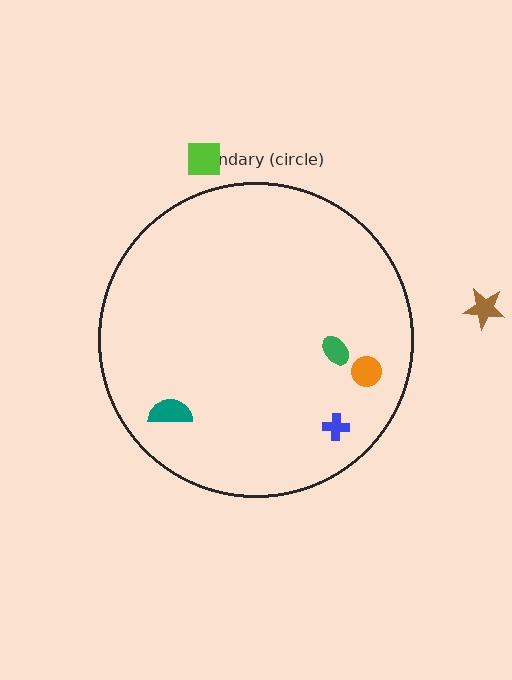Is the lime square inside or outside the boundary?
Outside.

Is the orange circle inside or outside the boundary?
Inside.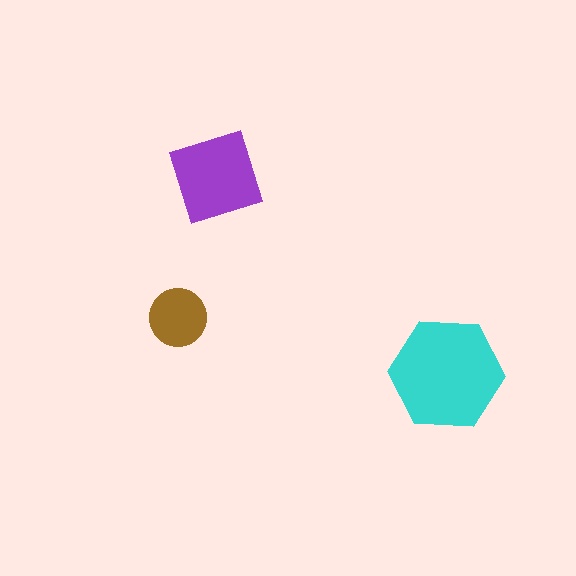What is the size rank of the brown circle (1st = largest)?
3rd.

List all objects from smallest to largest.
The brown circle, the purple diamond, the cyan hexagon.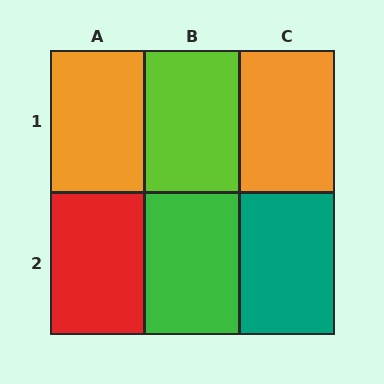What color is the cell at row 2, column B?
Green.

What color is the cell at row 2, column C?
Teal.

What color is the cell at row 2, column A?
Red.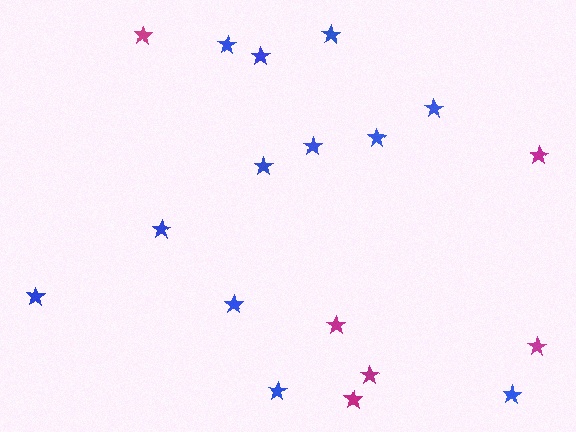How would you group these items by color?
There are 2 groups: one group of blue stars (12) and one group of magenta stars (6).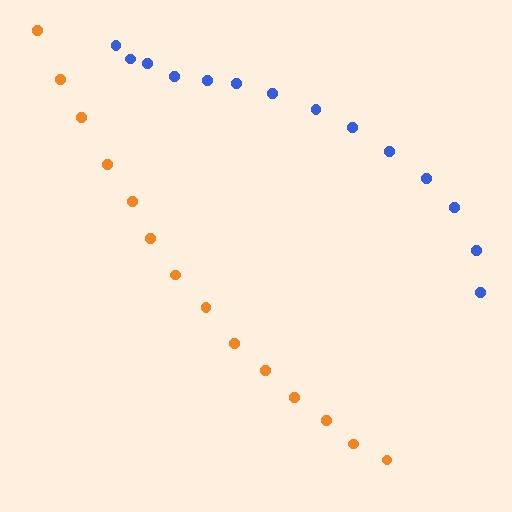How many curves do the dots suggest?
There are 2 distinct paths.